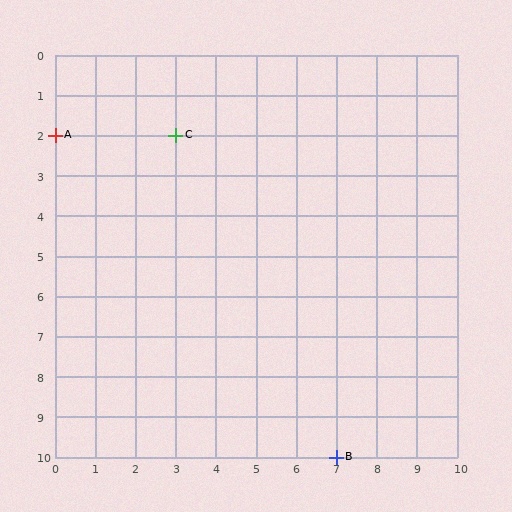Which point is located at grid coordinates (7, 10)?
Point B is at (7, 10).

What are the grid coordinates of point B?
Point B is at grid coordinates (7, 10).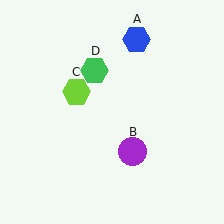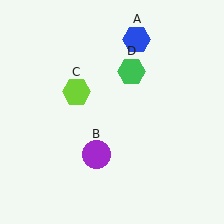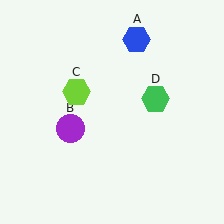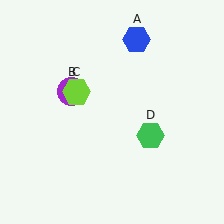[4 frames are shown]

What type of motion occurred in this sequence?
The purple circle (object B), green hexagon (object D) rotated clockwise around the center of the scene.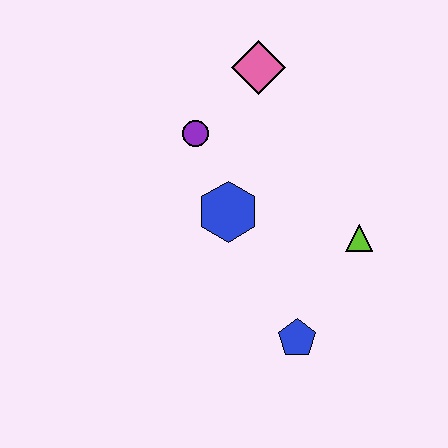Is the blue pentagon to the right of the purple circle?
Yes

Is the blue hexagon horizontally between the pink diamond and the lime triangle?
No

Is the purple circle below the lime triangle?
No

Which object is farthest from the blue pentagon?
The pink diamond is farthest from the blue pentagon.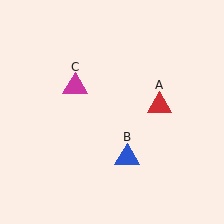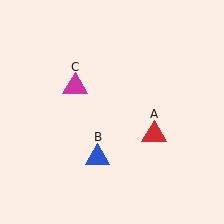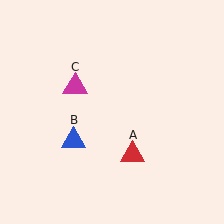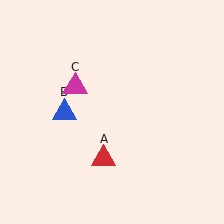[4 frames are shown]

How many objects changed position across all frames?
2 objects changed position: red triangle (object A), blue triangle (object B).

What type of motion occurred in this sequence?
The red triangle (object A), blue triangle (object B) rotated clockwise around the center of the scene.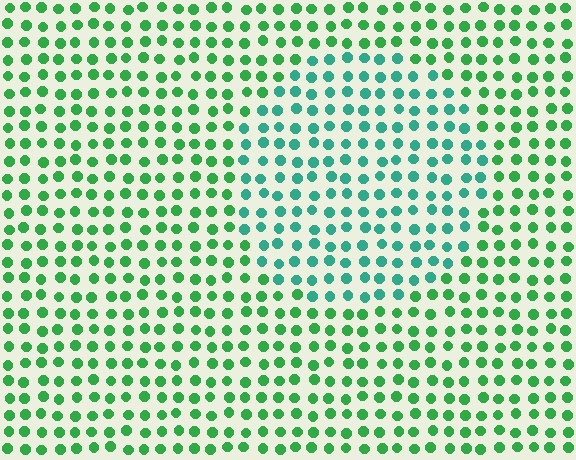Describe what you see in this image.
The image is filled with small green elements in a uniform arrangement. A circle-shaped region is visible where the elements are tinted to a slightly different hue, forming a subtle color boundary.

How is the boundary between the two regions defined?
The boundary is defined purely by a slight shift in hue (about 34 degrees). Spacing, size, and orientation are identical on both sides.